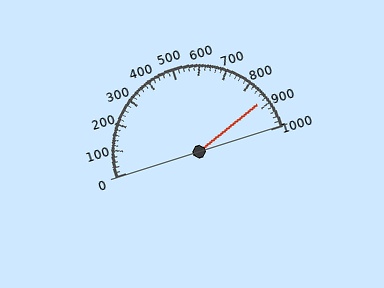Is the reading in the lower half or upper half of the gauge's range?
The reading is in the upper half of the range (0 to 1000).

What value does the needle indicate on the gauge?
The needle indicates approximately 880.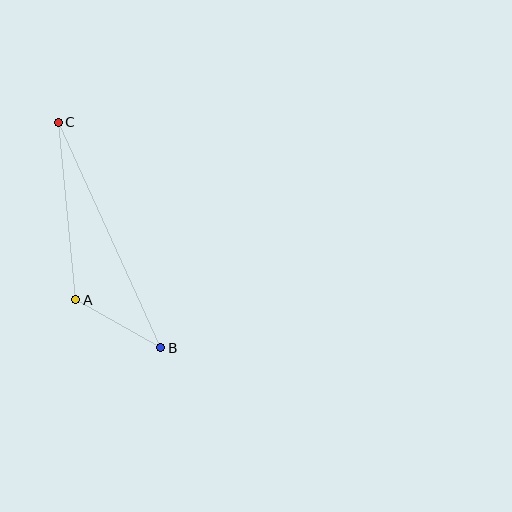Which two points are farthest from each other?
Points B and C are farthest from each other.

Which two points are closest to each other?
Points A and B are closest to each other.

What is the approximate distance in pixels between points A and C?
The distance between A and C is approximately 178 pixels.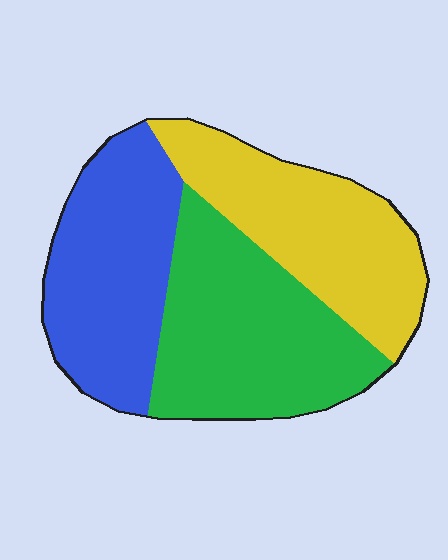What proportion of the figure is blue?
Blue takes up about one third (1/3) of the figure.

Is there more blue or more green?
Green.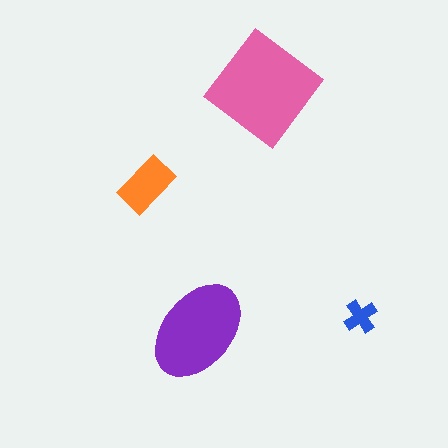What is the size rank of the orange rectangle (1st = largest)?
3rd.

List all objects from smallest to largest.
The blue cross, the orange rectangle, the purple ellipse, the pink diamond.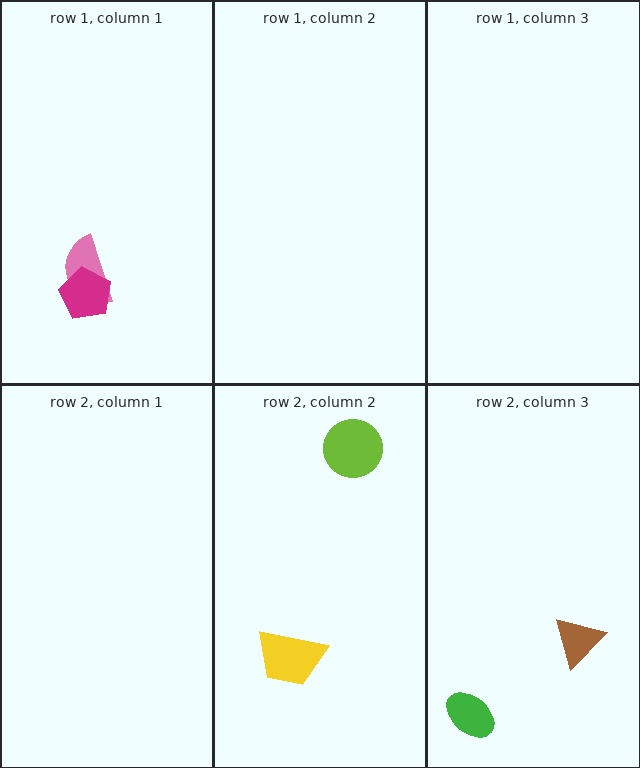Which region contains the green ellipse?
The row 2, column 3 region.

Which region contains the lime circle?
The row 2, column 2 region.